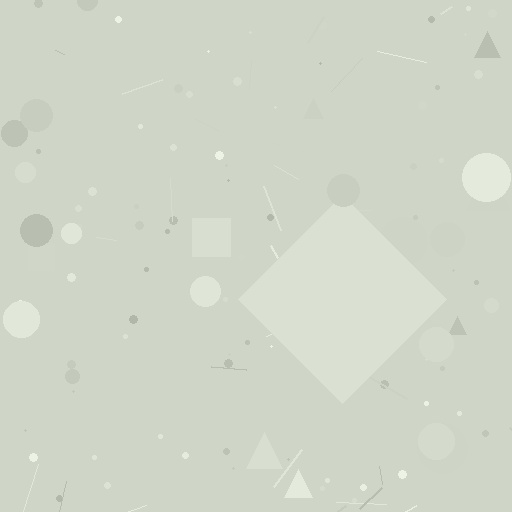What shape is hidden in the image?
A diamond is hidden in the image.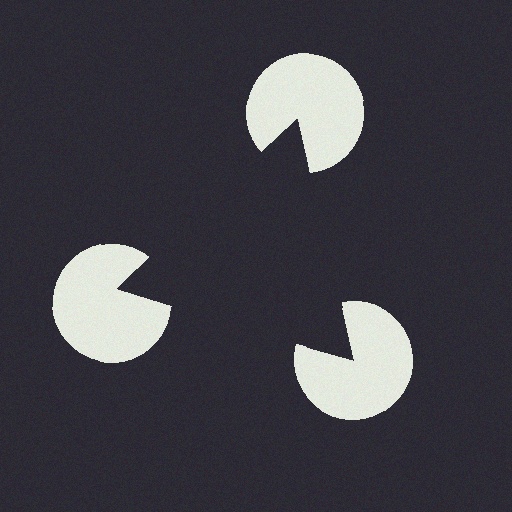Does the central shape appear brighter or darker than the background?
It typically appears slightly darker than the background, even though no actual brightness change is drawn.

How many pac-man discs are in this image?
There are 3 — one at each vertex of the illusory triangle.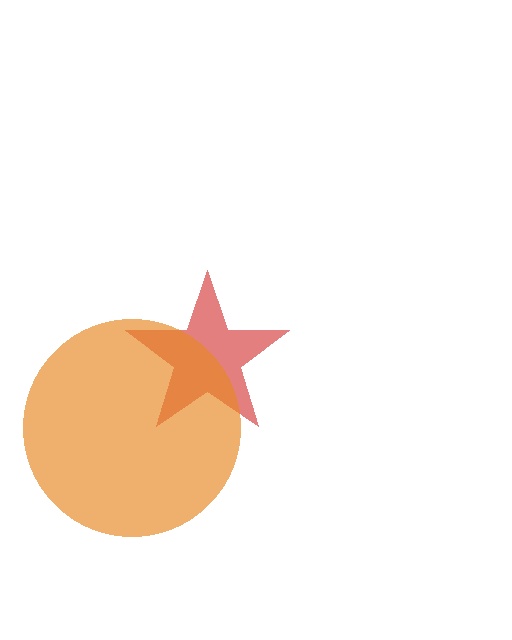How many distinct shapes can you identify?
There are 2 distinct shapes: a red star, an orange circle.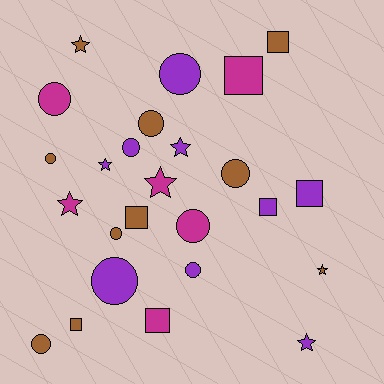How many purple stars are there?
There are 3 purple stars.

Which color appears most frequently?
Brown, with 10 objects.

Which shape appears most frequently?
Circle, with 11 objects.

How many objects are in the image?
There are 25 objects.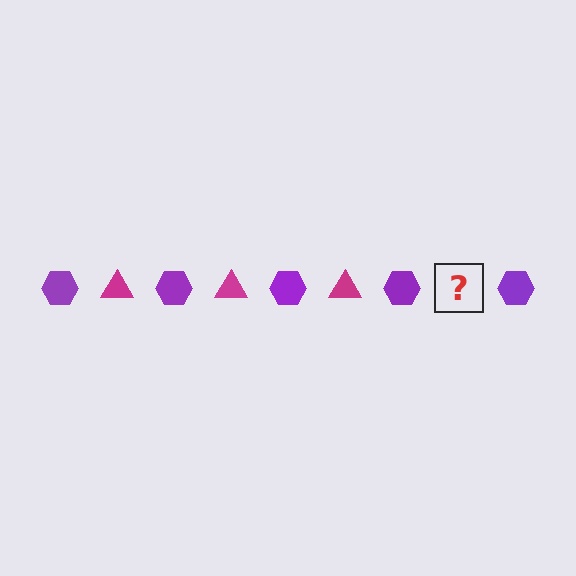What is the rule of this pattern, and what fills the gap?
The rule is that the pattern alternates between purple hexagon and magenta triangle. The gap should be filled with a magenta triangle.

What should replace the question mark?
The question mark should be replaced with a magenta triangle.